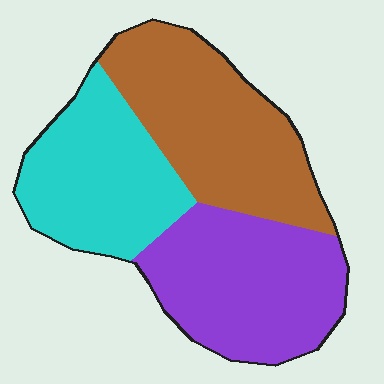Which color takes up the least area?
Cyan, at roughly 30%.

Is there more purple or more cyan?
Purple.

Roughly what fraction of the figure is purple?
Purple covers about 35% of the figure.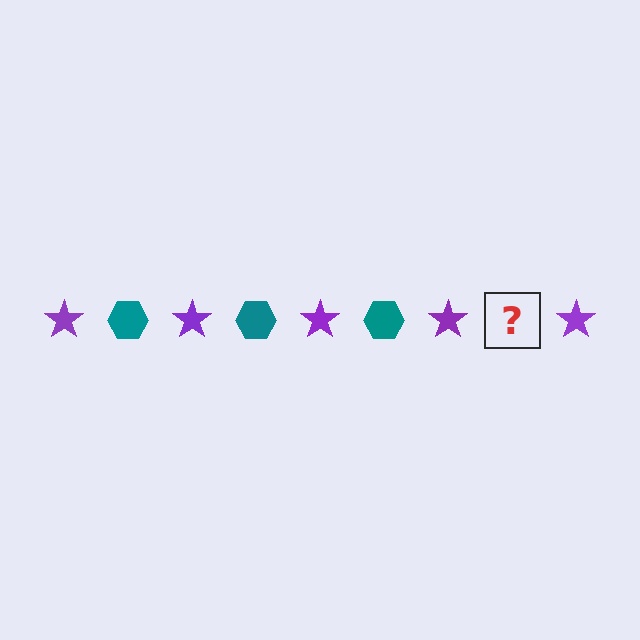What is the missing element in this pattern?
The missing element is a teal hexagon.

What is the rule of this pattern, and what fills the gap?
The rule is that the pattern alternates between purple star and teal hexagon. The gap should be filled with a teal hexagon.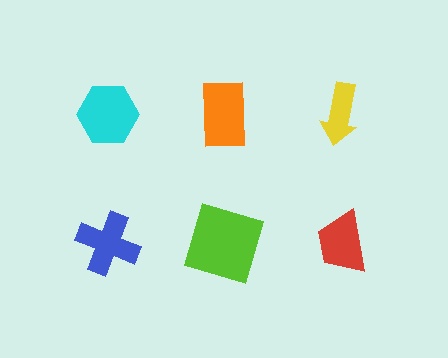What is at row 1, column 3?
A yellow arrow.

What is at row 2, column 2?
A lime square.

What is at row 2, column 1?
A blue cross.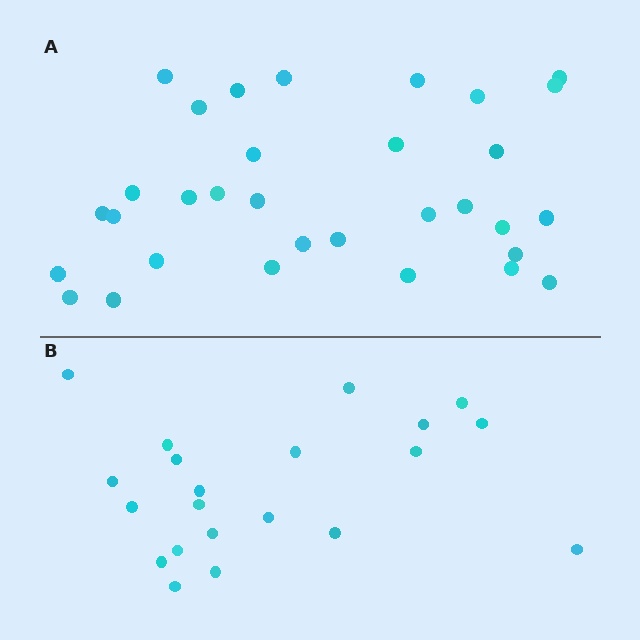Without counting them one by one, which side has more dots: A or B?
Region A (the top region) has more dots.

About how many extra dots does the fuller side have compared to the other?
Region A has roughly 12 or so more dots than region B.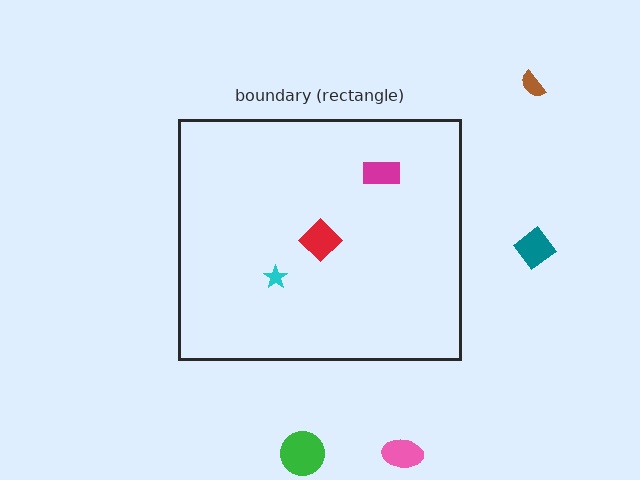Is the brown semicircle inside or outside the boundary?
Outside.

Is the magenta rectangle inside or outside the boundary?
Inside.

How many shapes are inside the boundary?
3 inside, 4 outside.